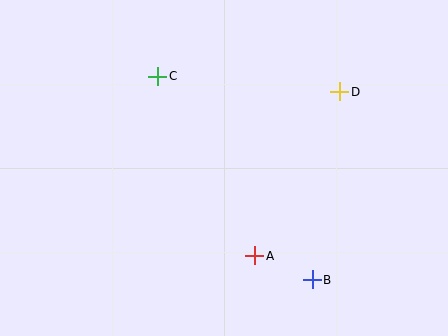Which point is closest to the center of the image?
Point A at (255, 256) is closest to the center.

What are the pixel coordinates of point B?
Point B is at (312, 280).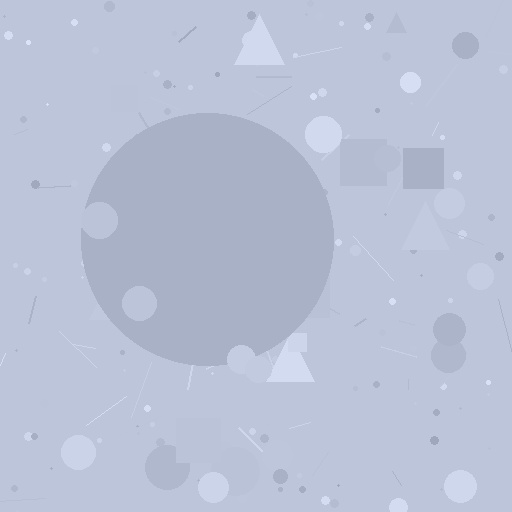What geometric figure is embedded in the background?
A circle is embedded in the background.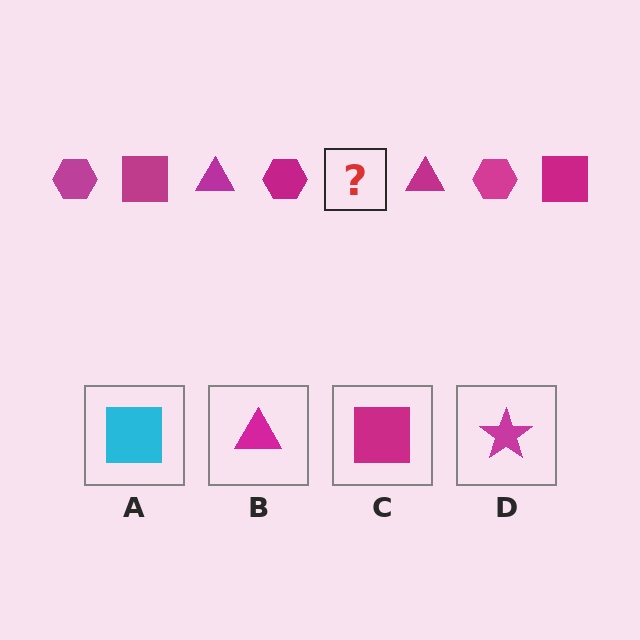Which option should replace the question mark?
Option C.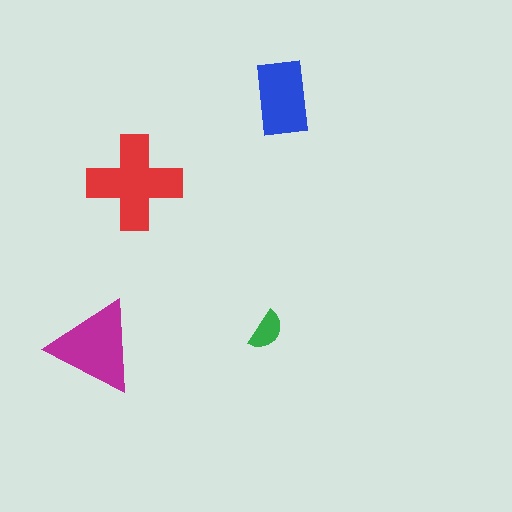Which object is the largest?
The red cross.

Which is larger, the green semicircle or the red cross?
The red cross.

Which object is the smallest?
The green semicircle.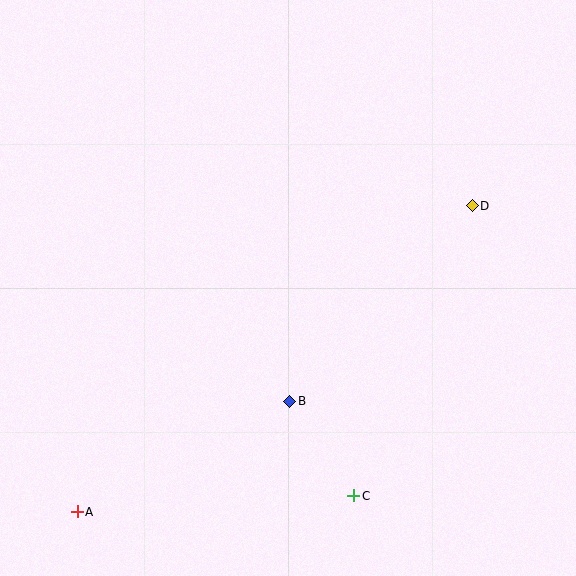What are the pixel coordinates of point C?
Point C is at (354, 495).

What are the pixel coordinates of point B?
Point B is at (290, 401).